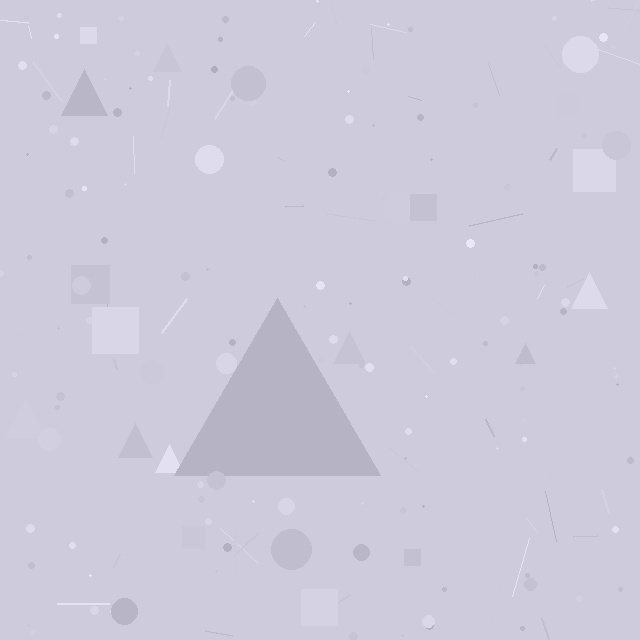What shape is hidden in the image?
A triangle is hidden in the image.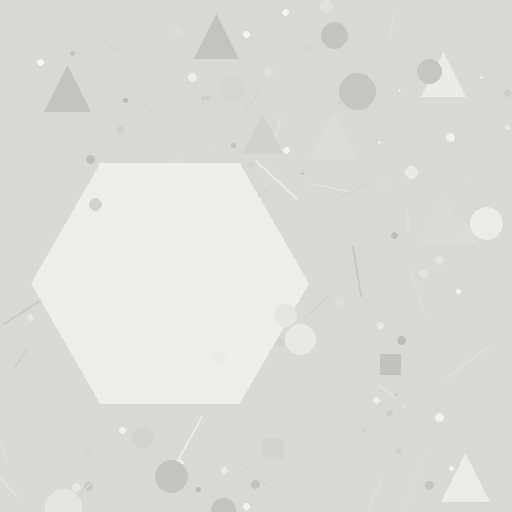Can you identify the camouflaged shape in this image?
The camouflaged shape is a hexagon.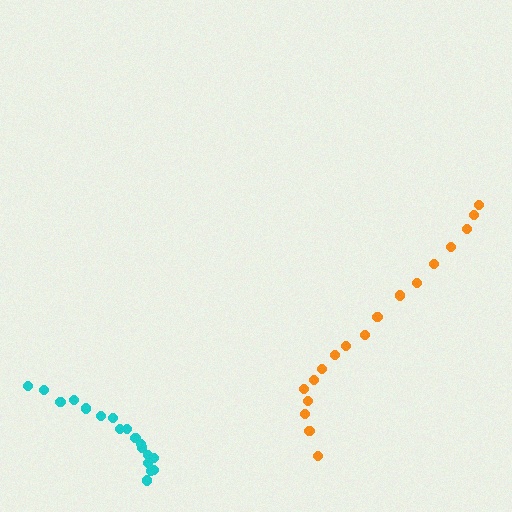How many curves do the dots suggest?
There are 2 distinct paths.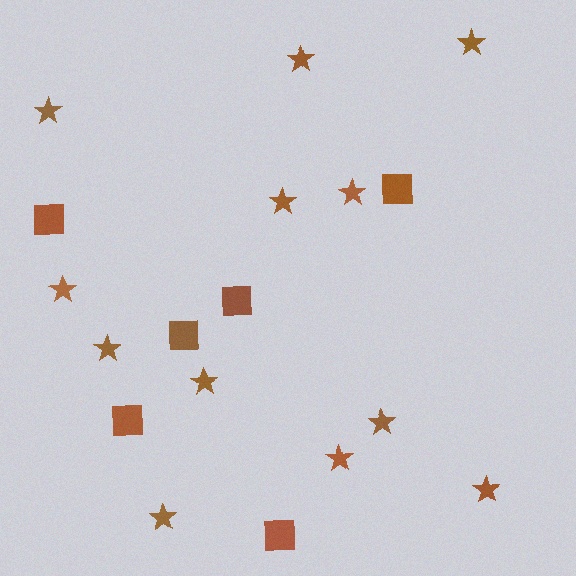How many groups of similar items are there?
There are 2 groups: one group of squares (6) and one group of stars (12).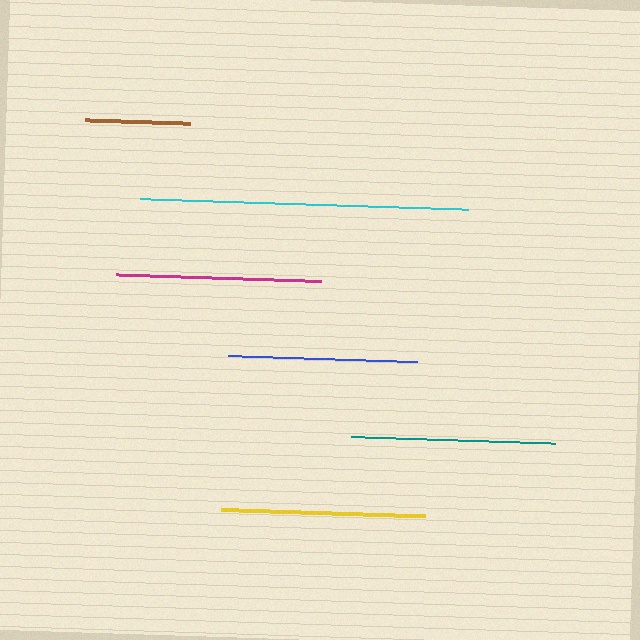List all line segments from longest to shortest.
From longest to shortest: cyan, magenta, yellow, teal, blue, brown.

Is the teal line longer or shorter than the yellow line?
The yellow line is longer than the teal line.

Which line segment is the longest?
The cyan line is the longest at approximately 328 pixels.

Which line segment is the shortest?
The brown line is the shortest at approximately 105 pixels.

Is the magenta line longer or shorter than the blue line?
The magenta line is longer than the blue line.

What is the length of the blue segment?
The blue segment is approximately 189 pixels long.